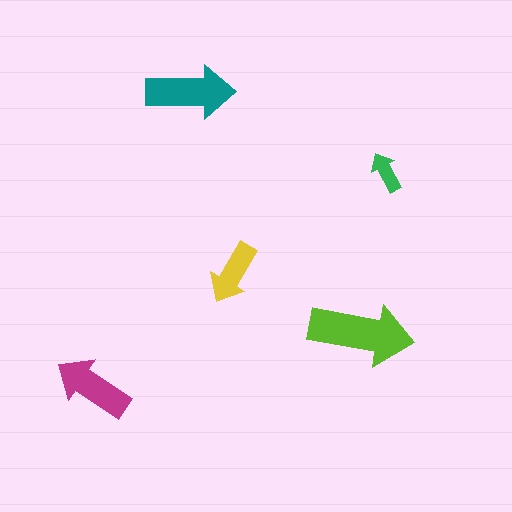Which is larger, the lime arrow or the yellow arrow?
The lime one.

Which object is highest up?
The teal arrow is topmost.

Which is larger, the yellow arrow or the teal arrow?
The teal one.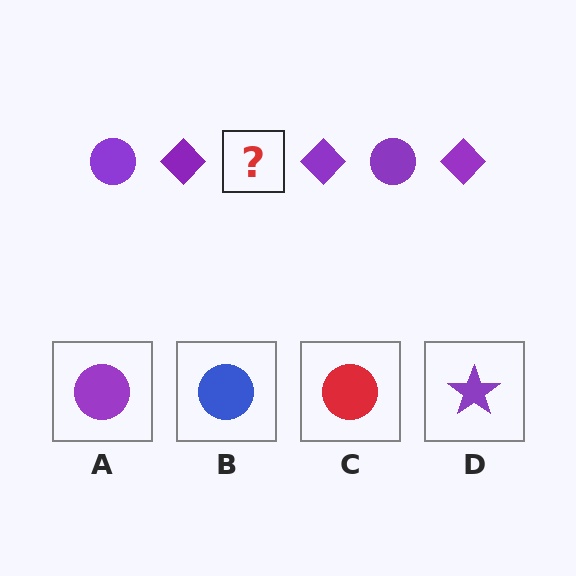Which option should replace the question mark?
Option A.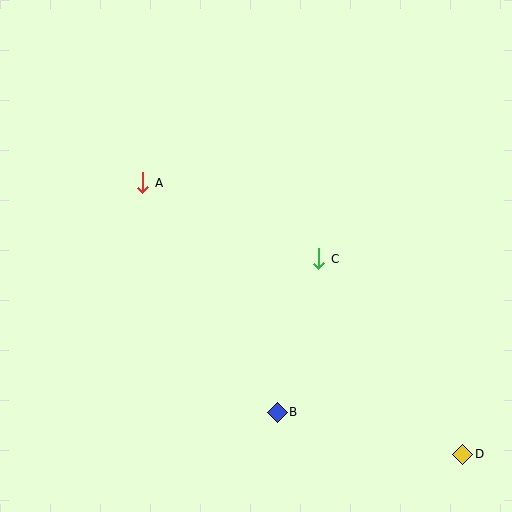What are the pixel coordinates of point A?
Point A is at (143, 183).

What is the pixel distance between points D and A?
The distance between D and A is 419 pixels.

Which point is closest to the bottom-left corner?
Point B is closest to the bottom-left corner.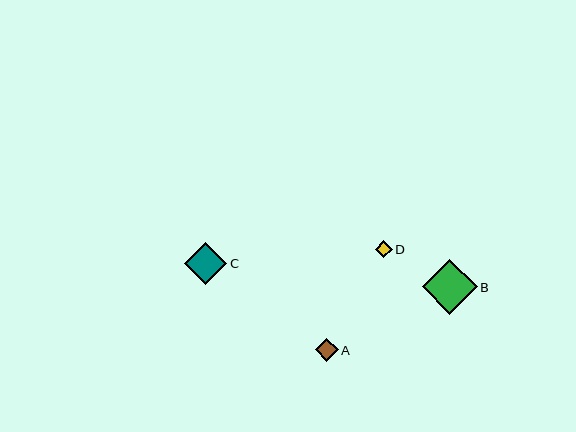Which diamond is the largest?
Diamond B is the largest with a size of approximately 55 pixels.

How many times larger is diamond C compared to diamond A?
Diamond C is approximately 1.8 times the size of diamond A.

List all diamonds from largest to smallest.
From largest to smallest: B, C, A, D.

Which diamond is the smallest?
Diamond D is the smallest with a size of approximately 17 pixels.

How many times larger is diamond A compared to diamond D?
Diamond A is approximately 1.4 times the size of diamond D.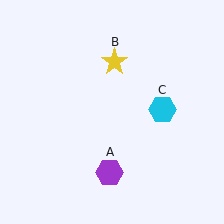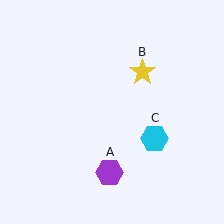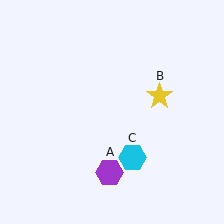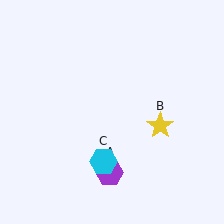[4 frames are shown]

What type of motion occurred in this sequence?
The yellow star (object B), cyan hexagon (object C) rotated clockwise around the center of the scene.